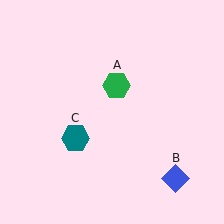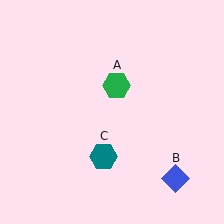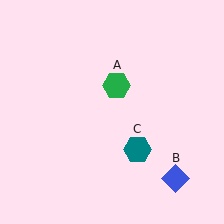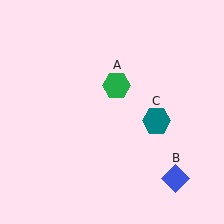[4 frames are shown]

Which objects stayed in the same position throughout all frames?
Green hexagon (object A) and blue diamond (object B) remained stationary.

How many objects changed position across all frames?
1 object changed position: teal hexagon (object C).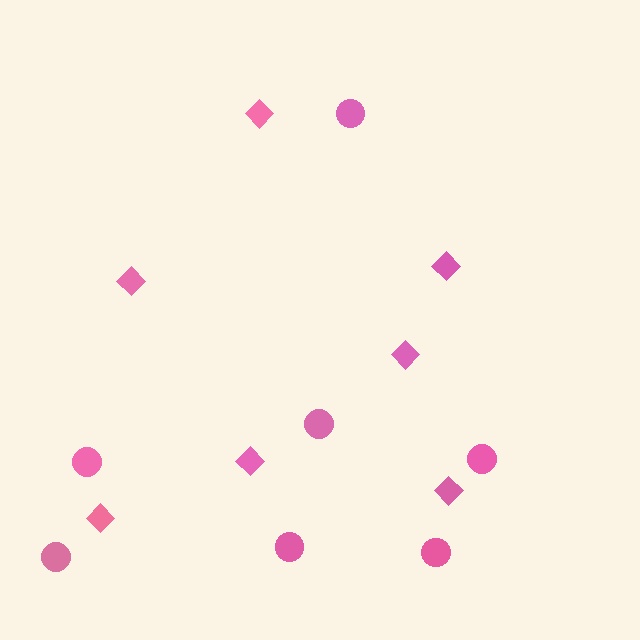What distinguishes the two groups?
There are 2 groups: one group of circles (7) and one group of diamonds (7).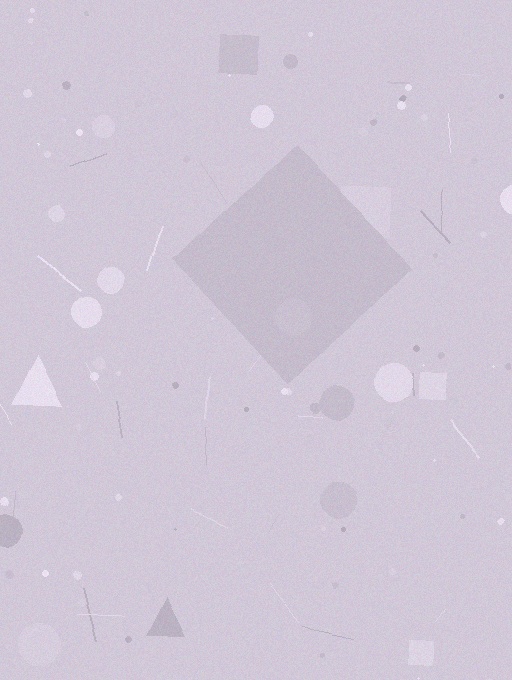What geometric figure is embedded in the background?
A diamond is embedded in the background.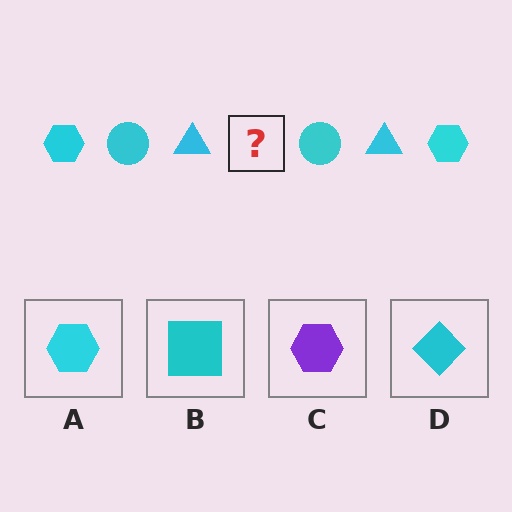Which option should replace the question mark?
Option A.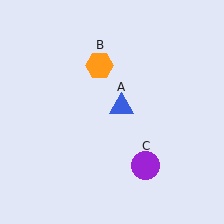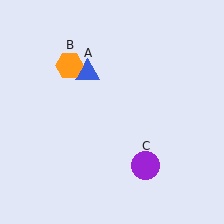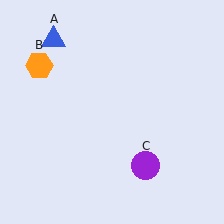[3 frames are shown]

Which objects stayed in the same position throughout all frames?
Purple circle (object C) remained stationary.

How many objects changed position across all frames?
2 objects changed position: blue triangle (object A), orange hexagon (object B).